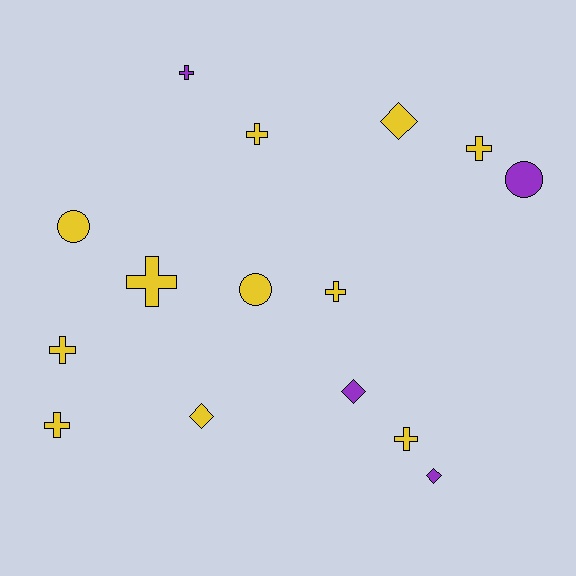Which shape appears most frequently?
Cross, with 8 objects.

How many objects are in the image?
There are 15 objects.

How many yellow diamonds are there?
There are 2 yellow diamonds.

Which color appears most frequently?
Yellow, with 11 objects.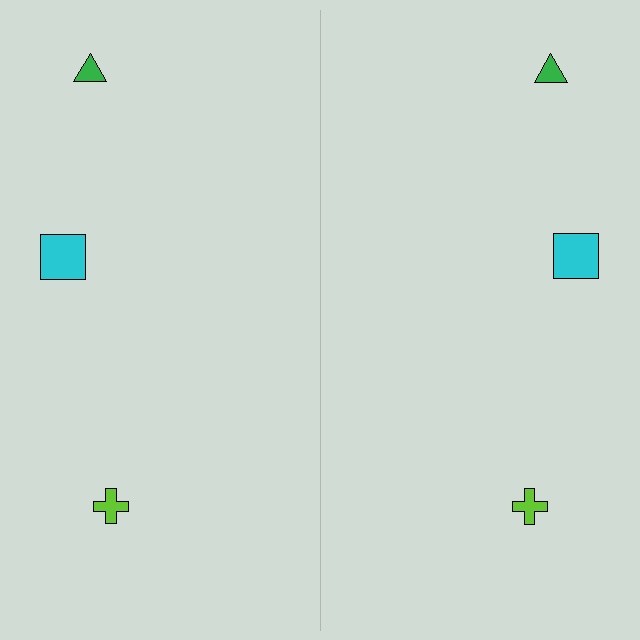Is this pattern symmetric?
Yes, this pattern has bilateral (reflection) symmetry.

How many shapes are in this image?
There are 6 shapes in this image.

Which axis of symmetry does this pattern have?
The pattern has a vertical axis of symmetry running through the center of the image.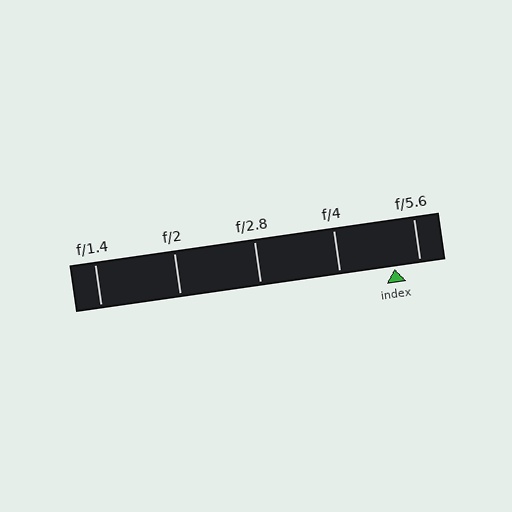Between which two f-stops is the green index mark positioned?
The index mark is between f/4 and f/5.6.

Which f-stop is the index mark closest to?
The index mark is closest to f/5.6.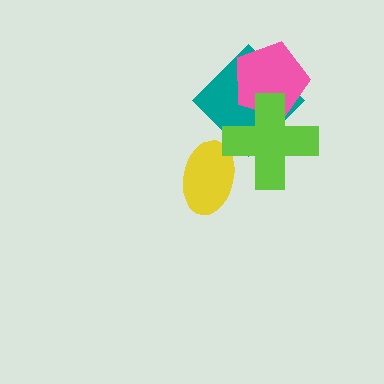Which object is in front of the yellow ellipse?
The lime cross is in front of the yellow ellipse.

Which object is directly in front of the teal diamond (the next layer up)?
The pink pentagon is directly in front of the teal diamond.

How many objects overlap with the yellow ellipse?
1 object overlaps with the yellow ellipse.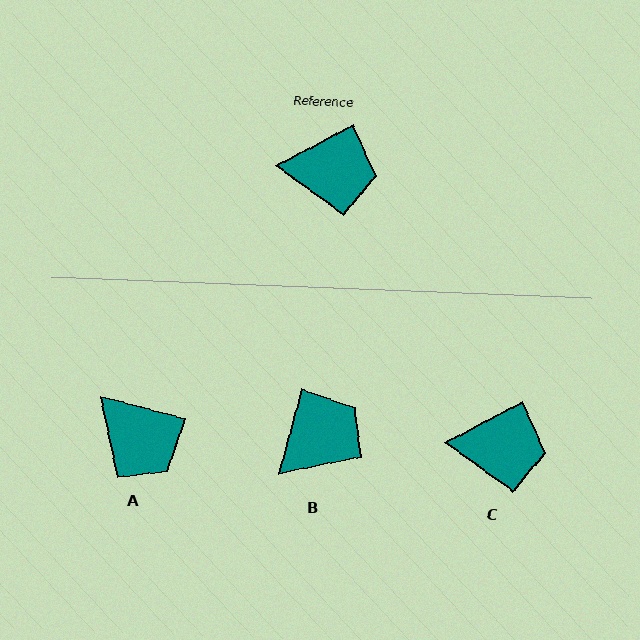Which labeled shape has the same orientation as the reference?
C.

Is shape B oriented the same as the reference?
No, it is off by about 47 degrees.